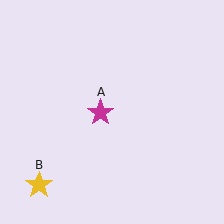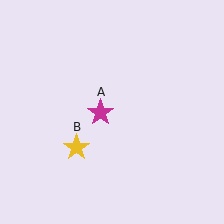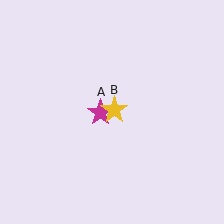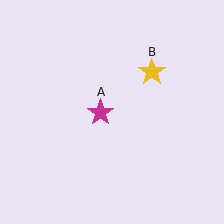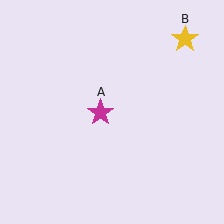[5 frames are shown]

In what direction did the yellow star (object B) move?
The yellow star (object B) moved up and to the right.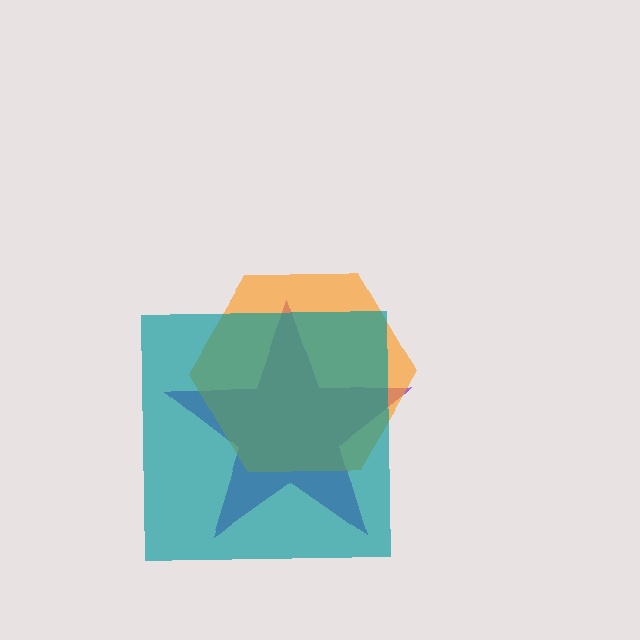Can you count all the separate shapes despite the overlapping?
Yes, there are 3 separate shapes.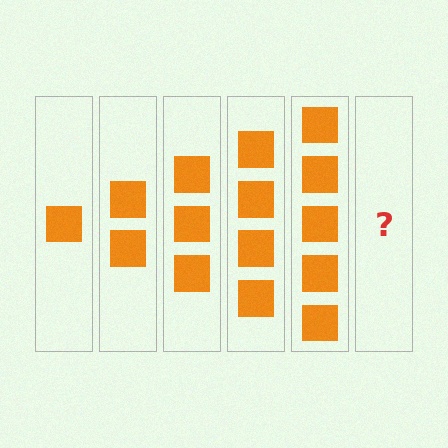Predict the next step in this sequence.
The next step is 6 squares.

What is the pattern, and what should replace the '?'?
The pattern is that each step adds one more square. The '?' should be 6 squares.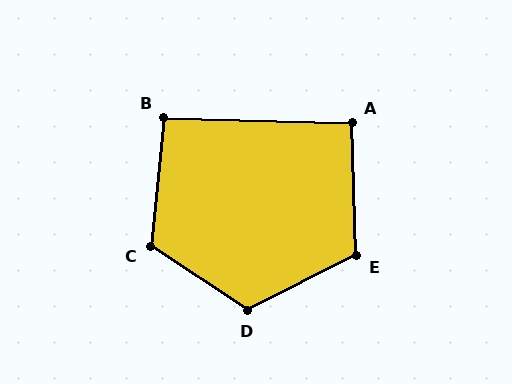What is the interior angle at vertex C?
Approximately 118 degrees (obtuse).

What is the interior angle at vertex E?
Approximately 115 degrees (obtuse).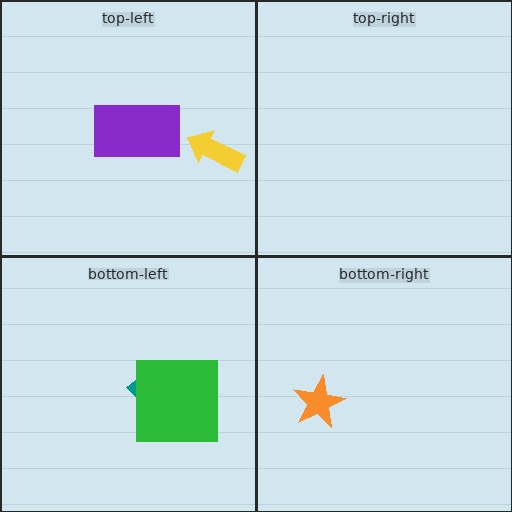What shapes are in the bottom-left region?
The teal semicircle, the green square.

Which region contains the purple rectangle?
The top-left region.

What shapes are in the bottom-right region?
The orange star.